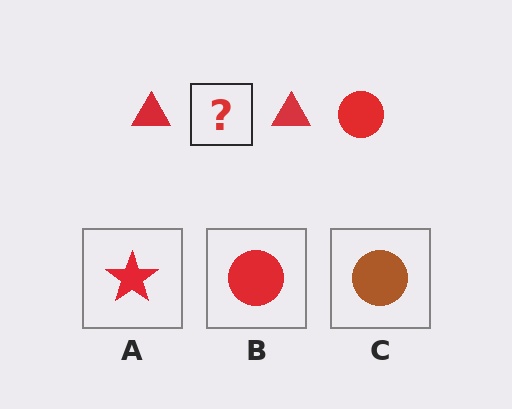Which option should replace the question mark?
Option B.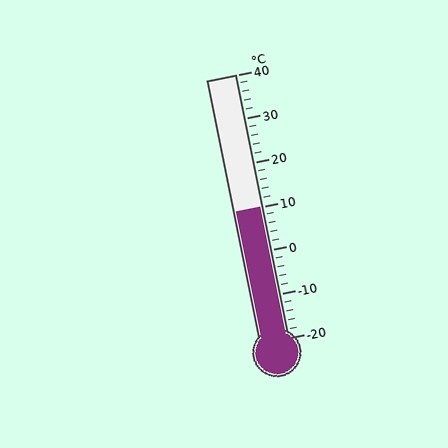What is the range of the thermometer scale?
The thermometer scale ranges from -20°C to 40°C.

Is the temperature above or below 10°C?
The temperature is at 10°C.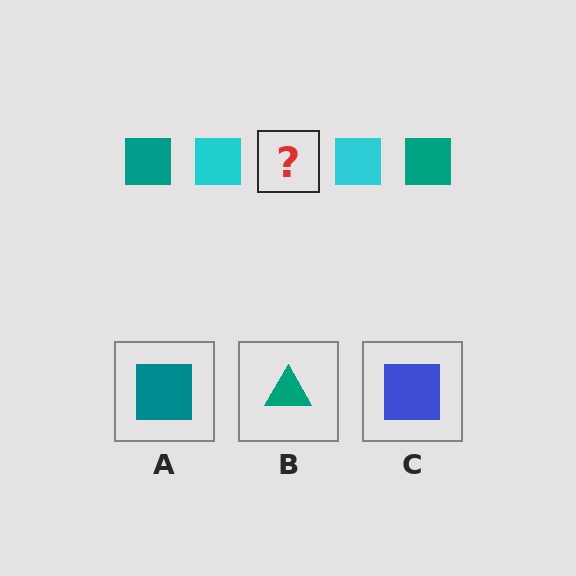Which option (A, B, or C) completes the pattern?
A.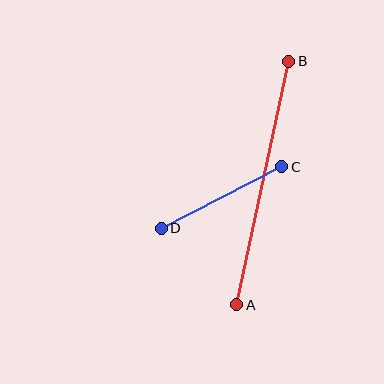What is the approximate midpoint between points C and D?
The midpoint is at approximately (221, 197) pixels.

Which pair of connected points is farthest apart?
Points A and B are farthest apart.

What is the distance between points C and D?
The distance is approximately 135 pixels.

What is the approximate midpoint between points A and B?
The midpoint is at approximately (263, 183) pixels.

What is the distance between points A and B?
The distance is approximately 249 pixels.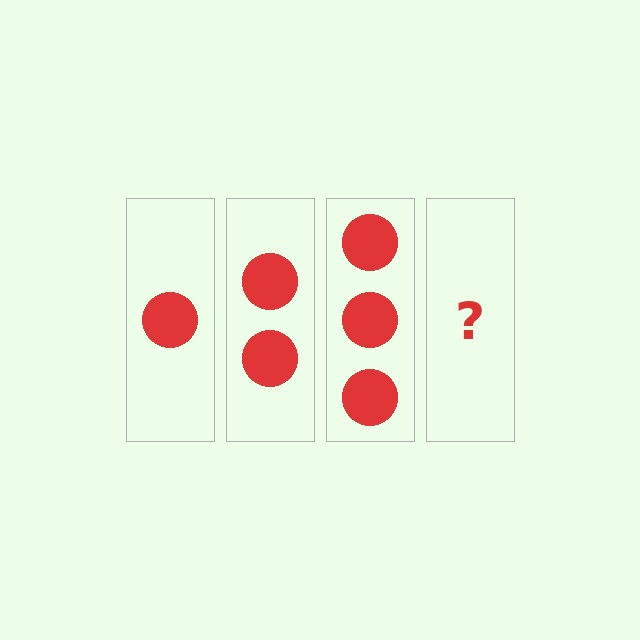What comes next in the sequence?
The next element should be 4 circles.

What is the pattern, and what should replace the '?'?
The pattern is that each step adds one more circle. The '?' should be 4 circles.